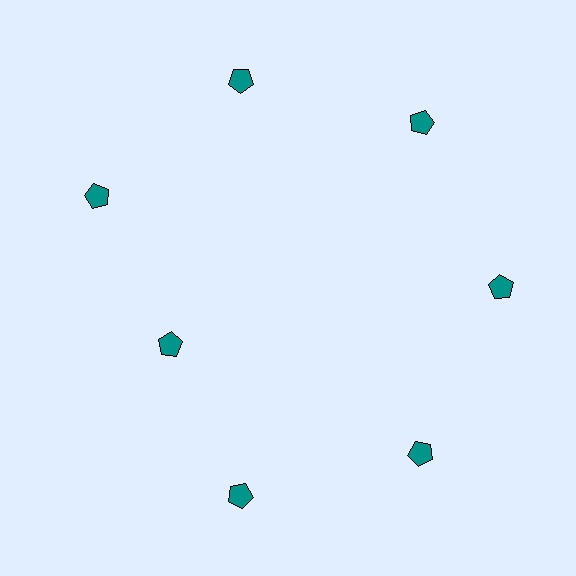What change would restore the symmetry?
The symmetry would be restored by moving it outward, back onto the ring so that all 7 pentagons sit at equal angles and equal distance from the center.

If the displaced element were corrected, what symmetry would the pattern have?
It would have 7-fold rotational symmetry — the pattern would map onto itself every 51 degrees.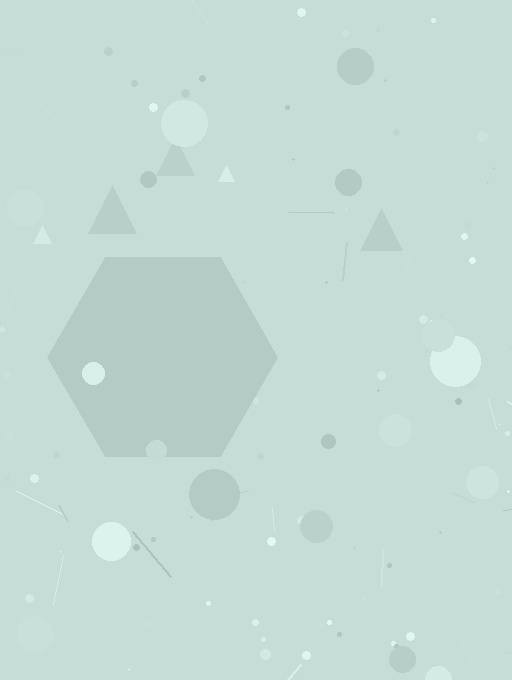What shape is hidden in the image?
A hexagon is hidden in the image.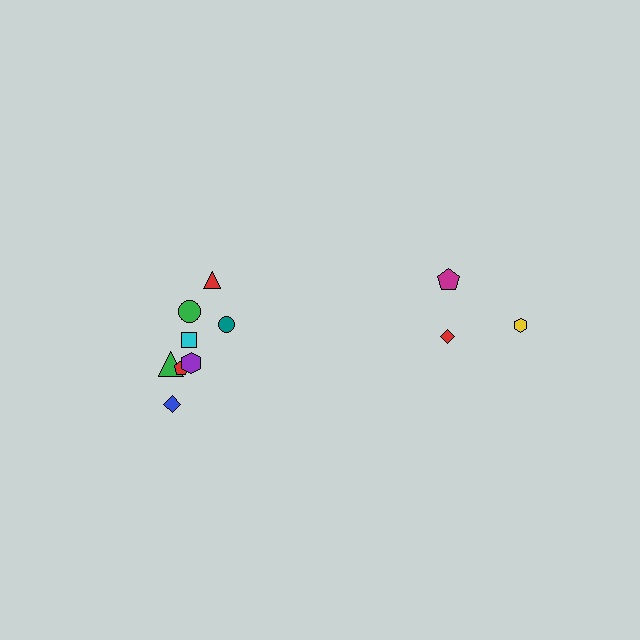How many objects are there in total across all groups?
There are 11 objects.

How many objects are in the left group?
There are 8 objects.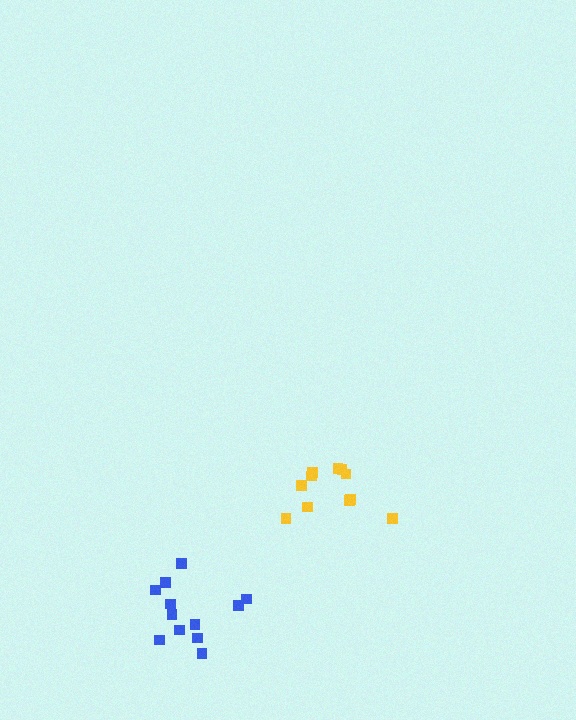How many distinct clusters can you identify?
There are 2 distinct clusters.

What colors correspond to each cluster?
The clusters are colored: yellow, blue.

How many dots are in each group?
Group 1: 11 dots, Group 2: 12 dots (23 total).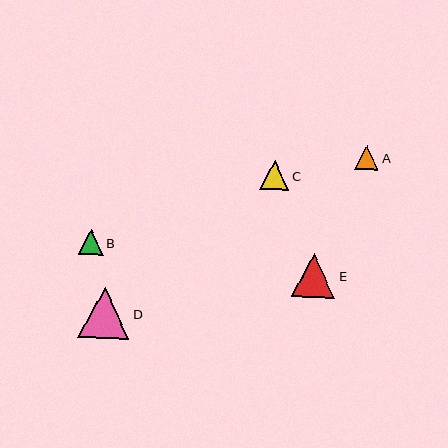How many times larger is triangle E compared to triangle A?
Triangle E is approximately 1.8 times the size of triangle A.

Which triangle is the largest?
Triangle D is the largest with a size of approximately 51 pixels.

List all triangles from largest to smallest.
From largest to smallest: D, E, C, B, A.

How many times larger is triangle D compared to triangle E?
Triangle D is approximately 1.2 times the size of triangle E.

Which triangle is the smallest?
Triangle A is the smallest with a size of approximately 24 pixels.